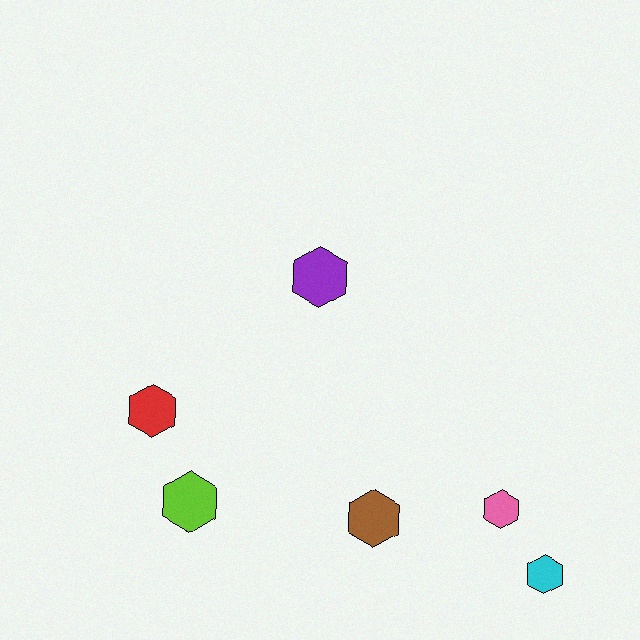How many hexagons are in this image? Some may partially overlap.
There are 6 hexagons.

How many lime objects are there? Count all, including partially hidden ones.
There is 1 lime object.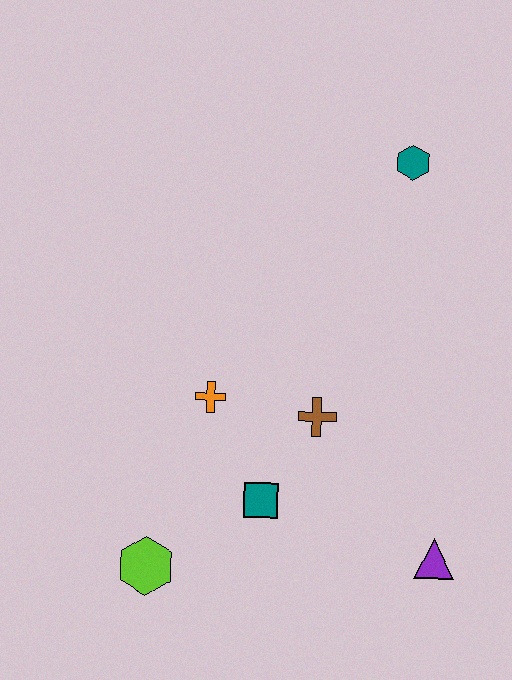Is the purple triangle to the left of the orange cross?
No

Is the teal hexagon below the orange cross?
No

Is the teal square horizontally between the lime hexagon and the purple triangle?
Yes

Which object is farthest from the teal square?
The teal hexagon is farthest from the teal square.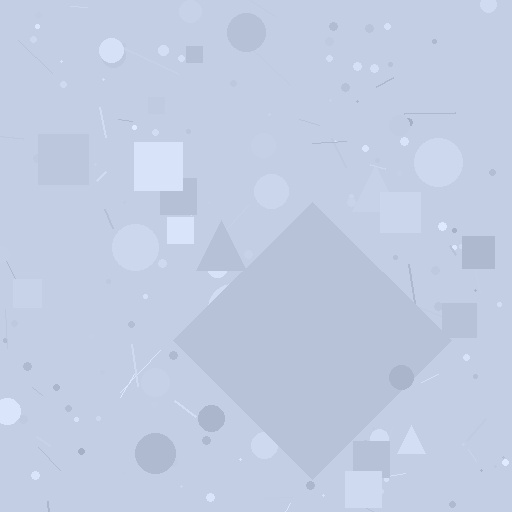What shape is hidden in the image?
A diamond is hidden in the image.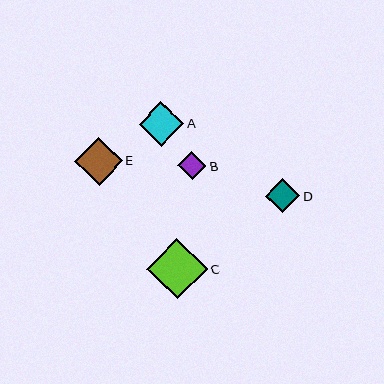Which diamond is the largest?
Diamond C is the largest with a size of approximately 60 pixels.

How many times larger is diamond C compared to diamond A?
Diamond C is approximately 1.4 times the size of diamond A.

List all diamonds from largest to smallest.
From largest to smallest: C, E, A, D, B.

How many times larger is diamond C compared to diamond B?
Diamond C is approximately 2.1 times the size of diamond B.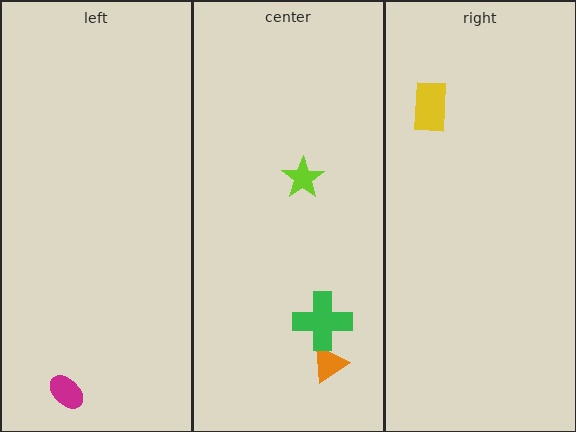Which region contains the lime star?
The center region.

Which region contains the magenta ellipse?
The left region.